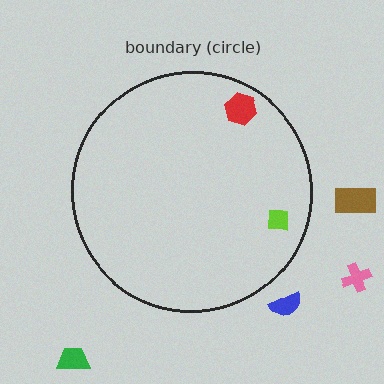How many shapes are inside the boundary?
2 inside, 4 outside.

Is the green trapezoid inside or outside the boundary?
Outside.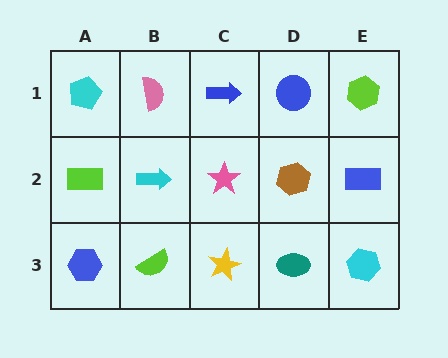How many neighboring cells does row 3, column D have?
3.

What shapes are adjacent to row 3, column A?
A lime rectangle (row 2, column A), a lime semicircle (row 3, column B).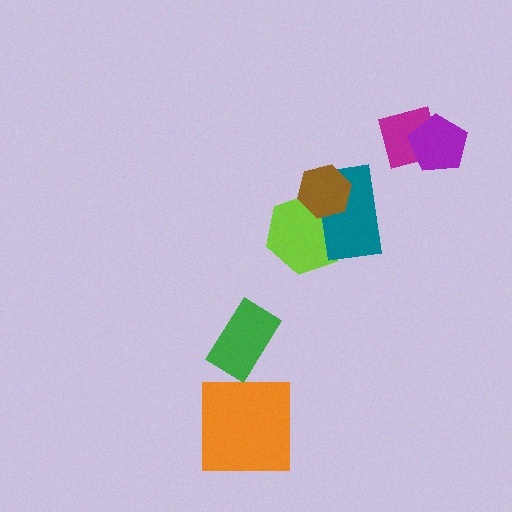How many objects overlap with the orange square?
0 objects overlap with the orange square.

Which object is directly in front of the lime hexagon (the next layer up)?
The teal rectangle is directly in front of the lime hexagon.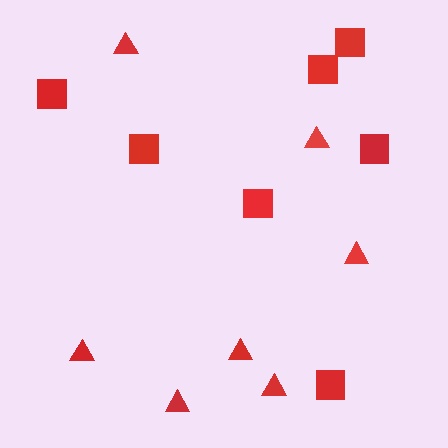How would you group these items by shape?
There are 2 groups: one group of triangles (7) and one group of squares (7).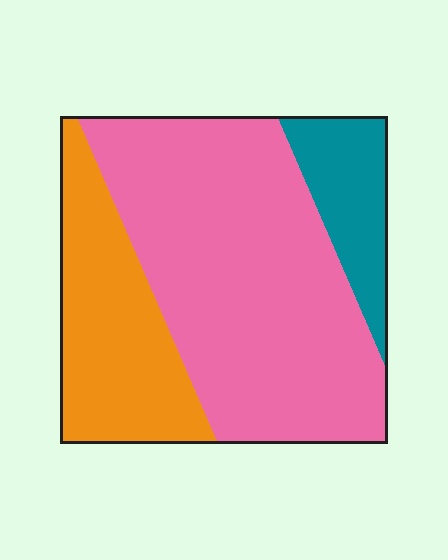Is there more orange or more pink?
Pink.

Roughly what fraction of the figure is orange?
Orange covers about 25% of the figure.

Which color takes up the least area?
Teal, at roughly 15%.